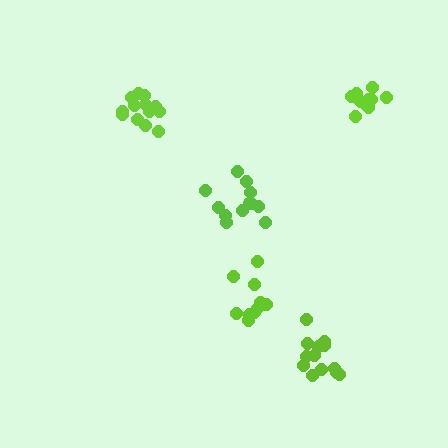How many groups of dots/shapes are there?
There are 5 groups.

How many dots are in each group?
Group 1: 13 dots, Group 2: 10 dots, Group 3: 10 dots, Group 4: 13 dots, Group 5: 12 dots (58 total).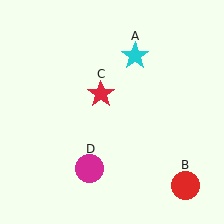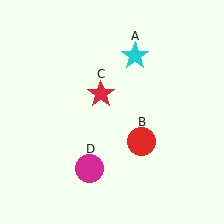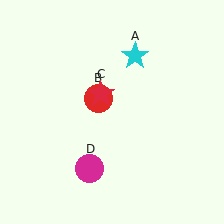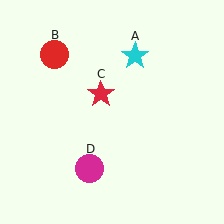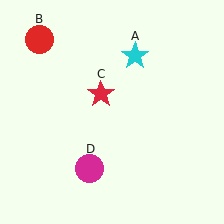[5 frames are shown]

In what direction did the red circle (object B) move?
The red circle (object B) moved up and to the left.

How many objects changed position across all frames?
1 object changed position: red circle (object B).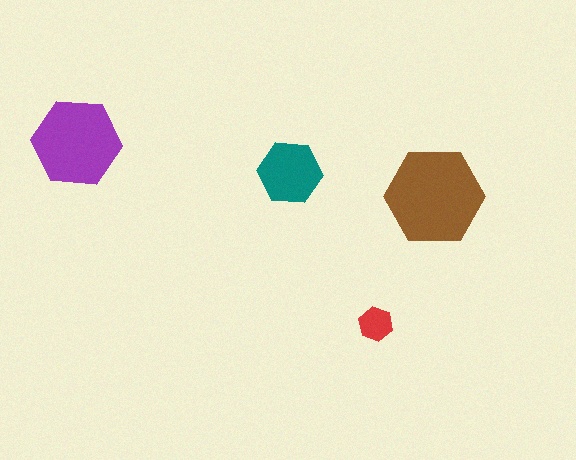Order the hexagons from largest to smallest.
the brown one, the purple one, the teal one, the red one.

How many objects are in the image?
There are 4 objects in the image.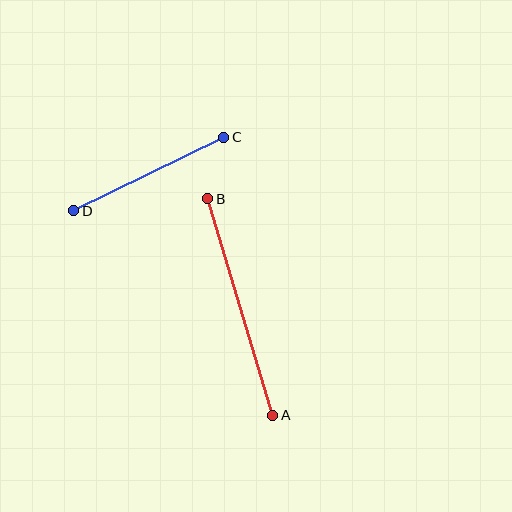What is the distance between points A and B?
The distance is approximately 226 pixels.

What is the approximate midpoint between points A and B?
The midpoint is at approximately (240, 307) pixels.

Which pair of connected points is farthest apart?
Points A and B are farthest apart.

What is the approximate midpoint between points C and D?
The midpoint is at approximately (149, 174) pixels.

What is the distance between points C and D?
The distance is approximately 167 pixels.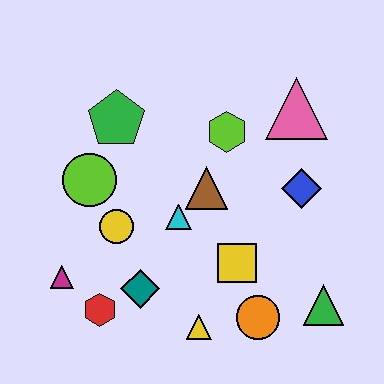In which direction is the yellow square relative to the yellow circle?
The yellow square is to the right of the yellow circle.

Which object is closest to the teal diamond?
The red hexagon is closest to the teal diamond.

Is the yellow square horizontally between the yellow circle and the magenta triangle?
No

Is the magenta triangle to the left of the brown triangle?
Yes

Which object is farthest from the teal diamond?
The pink triangle is farthest from the teal diamond.